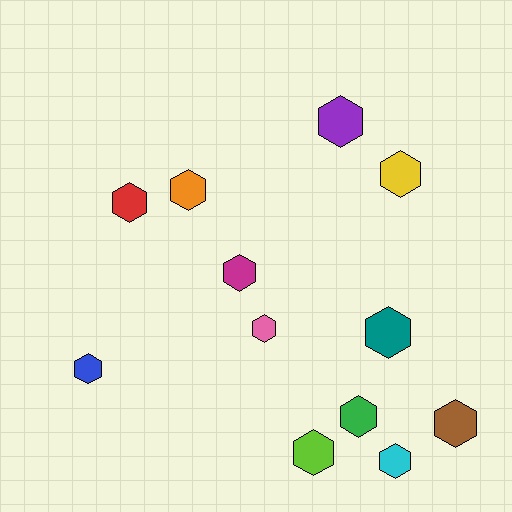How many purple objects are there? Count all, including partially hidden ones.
There is 1 purple object.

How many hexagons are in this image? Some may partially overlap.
There are 12 hexagons.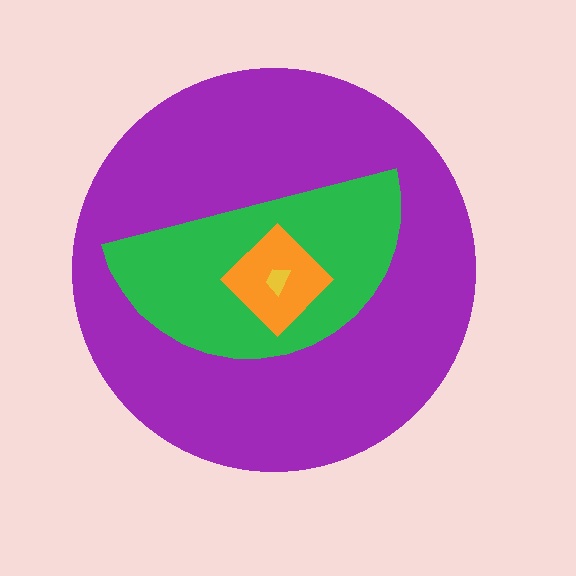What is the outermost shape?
The purple circle.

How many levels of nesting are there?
4.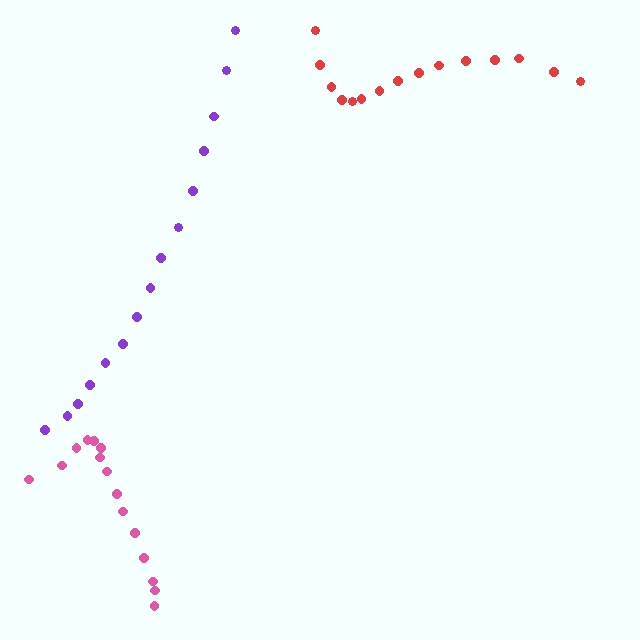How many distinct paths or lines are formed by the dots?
There are 3 distinct paths.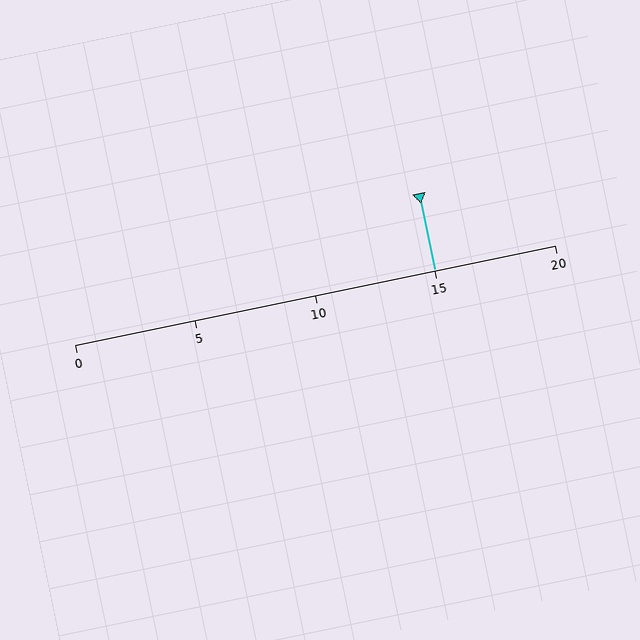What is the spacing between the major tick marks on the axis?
The major ticks are spaced 5 apart.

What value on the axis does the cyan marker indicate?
The marker indicates approximately 15.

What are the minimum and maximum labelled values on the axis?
The axis runs from 0 to 20.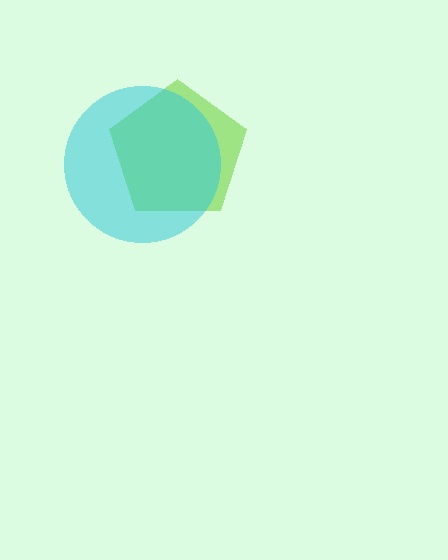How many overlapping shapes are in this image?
There are 2 overlapping shapes in the image.